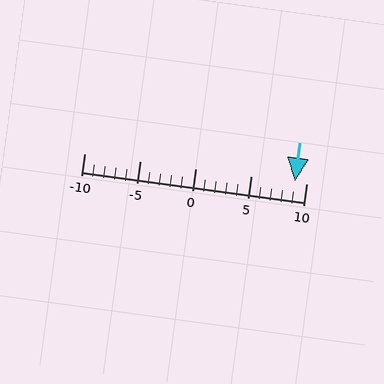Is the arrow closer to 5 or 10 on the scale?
The arrow is closer to 10.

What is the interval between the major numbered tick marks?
The major tick marks are spaced 5 units apart.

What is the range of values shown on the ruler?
The ruler shows values from -10 to 10.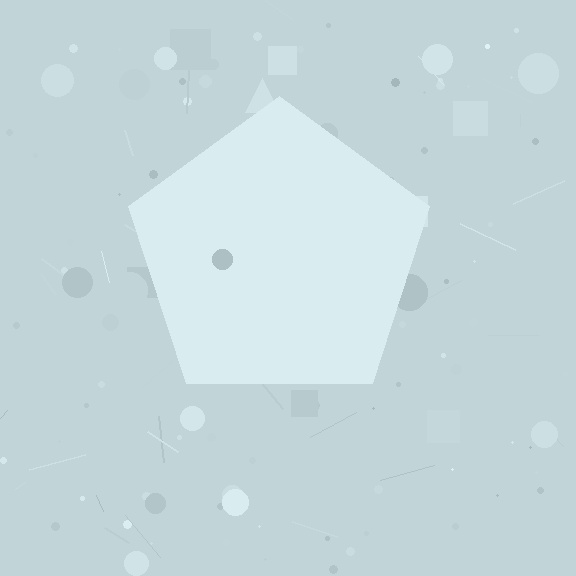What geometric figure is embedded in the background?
A pentagon is embedded in the background.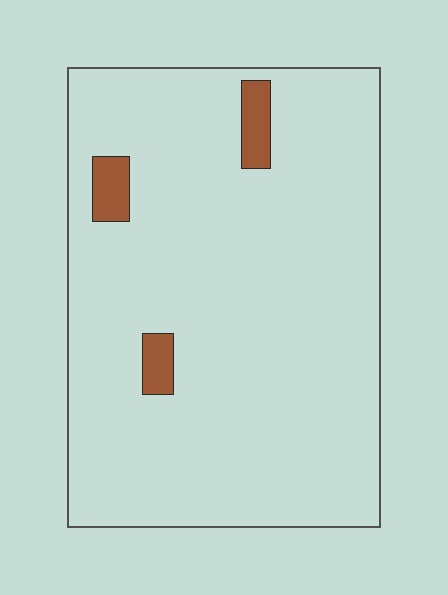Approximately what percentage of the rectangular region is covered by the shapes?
Approximately 5%.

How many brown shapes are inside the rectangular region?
3.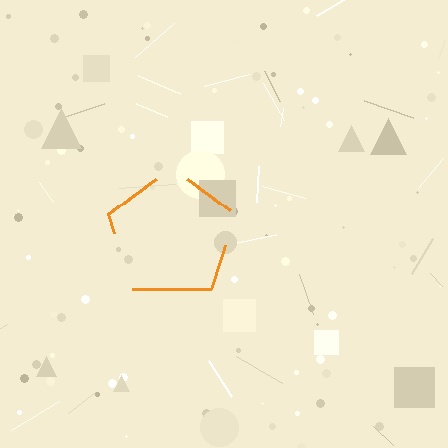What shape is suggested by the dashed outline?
The dashed outline suggests a pentagon.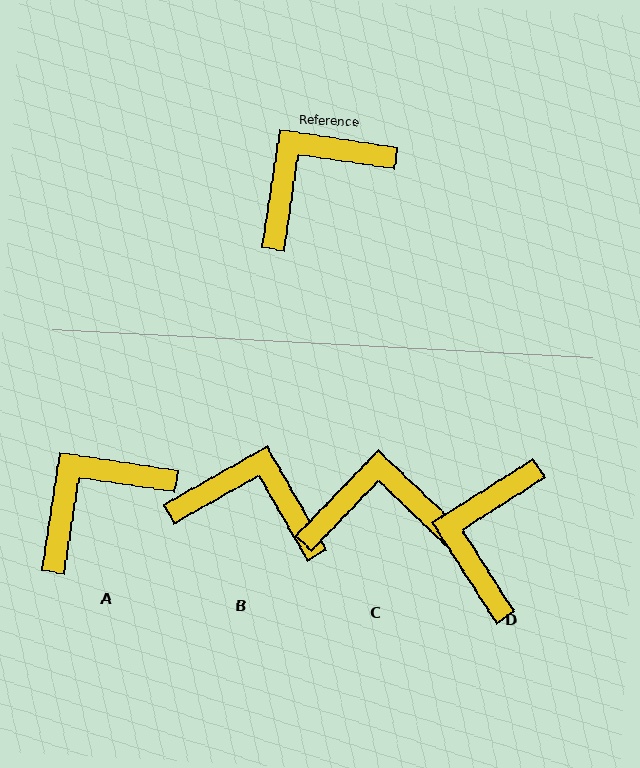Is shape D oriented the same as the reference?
No, it is off by about 41 degrees.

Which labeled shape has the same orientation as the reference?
A.